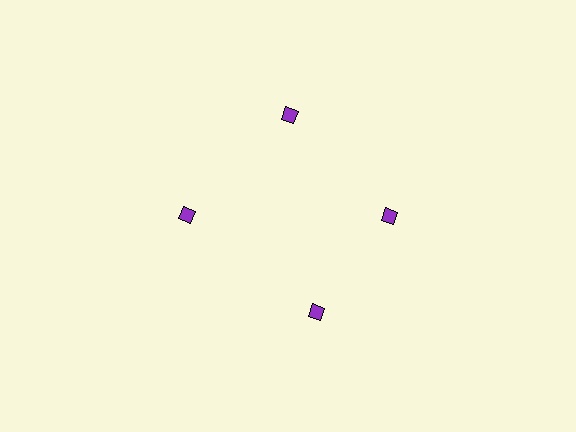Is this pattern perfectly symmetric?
No. The 4 purple diamonds are arranged in a ring, but one element near the 6 o'clock position is rotated out of alignment along the ring, breaking the 4-fold rotational symmetry.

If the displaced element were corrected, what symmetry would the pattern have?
It would have 4-fold rotational symmetry — the pattern would map onto itself every 90 degrees.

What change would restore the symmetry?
The symmetry would be restored by rotating it back into even spacing with its neighbors so that all 4 diamonds sit at equal angles and equal distance from the center.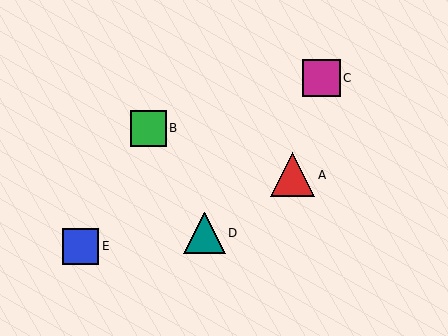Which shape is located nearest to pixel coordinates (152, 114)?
The green square (labeled B) at (149, 128) is nearest to that location.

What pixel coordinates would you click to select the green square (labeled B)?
Click at (149, 128) to select the green square B.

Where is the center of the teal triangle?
The center of the teal triangle is at (205, 233).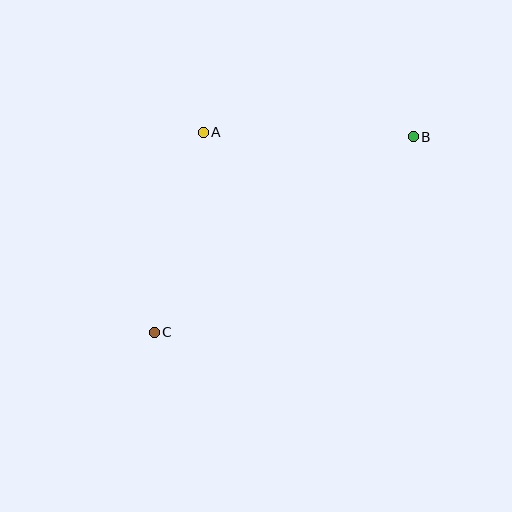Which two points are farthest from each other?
Points B and C are farthest from each other.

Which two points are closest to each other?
Points A and C are closest to each other.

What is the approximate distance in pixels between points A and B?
The distance between A and B is approximately 210 pixels.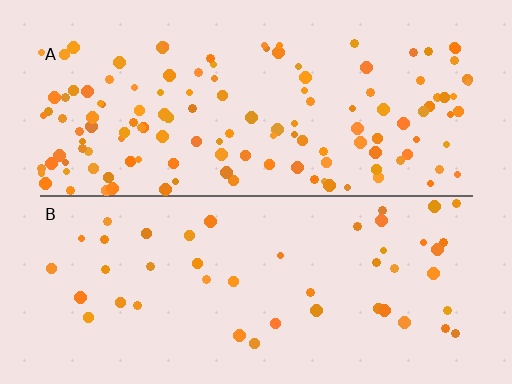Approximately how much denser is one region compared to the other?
Approximately 2.9× — region A over region B.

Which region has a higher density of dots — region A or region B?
A (the top).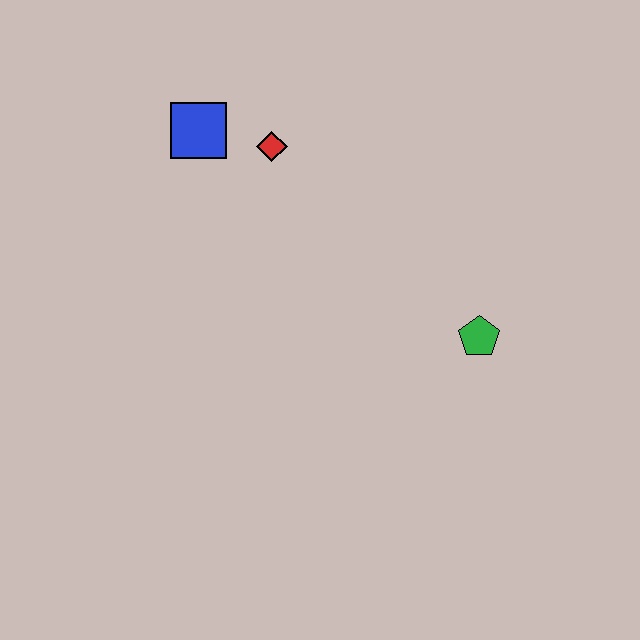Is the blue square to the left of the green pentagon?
Yes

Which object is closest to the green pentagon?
The red diamond is closest to the green pentagon.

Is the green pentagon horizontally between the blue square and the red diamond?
No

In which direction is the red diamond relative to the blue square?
The red diamond is to the right of the blue square.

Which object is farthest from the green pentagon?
The blue square is farthest from the green pentagon.